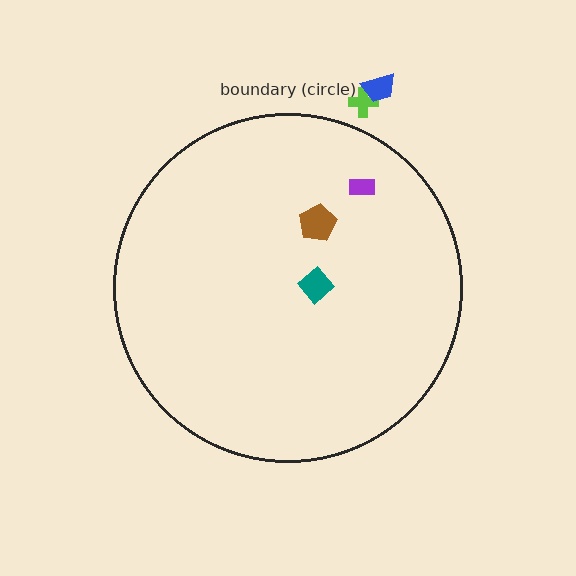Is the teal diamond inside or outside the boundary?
Inside.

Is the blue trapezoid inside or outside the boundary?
Outside.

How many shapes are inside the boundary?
3 inside, 2 outside.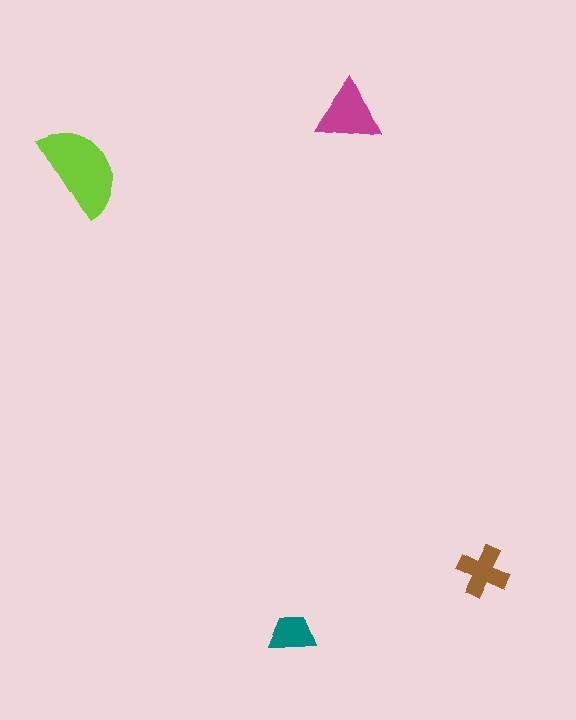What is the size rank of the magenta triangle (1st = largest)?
2nd.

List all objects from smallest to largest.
The teal trapezoid, the brown cross, the magenta triangle, the lime semicircle.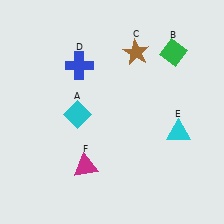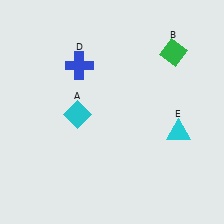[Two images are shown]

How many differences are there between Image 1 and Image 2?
There are 2 differences between the two images.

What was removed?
The brown star (C), the magenta triangle (F) were removed in Image 2.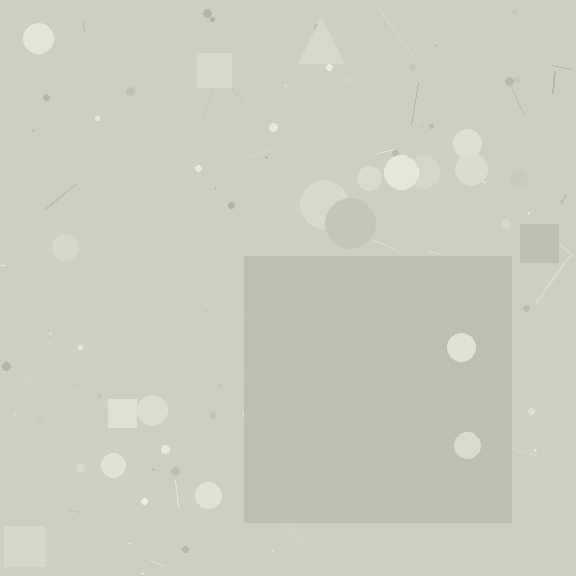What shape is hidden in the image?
A square is hidden in the image.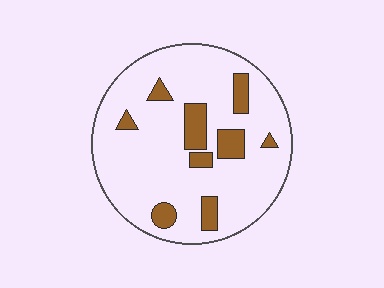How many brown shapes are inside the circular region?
9.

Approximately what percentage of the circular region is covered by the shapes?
Approximately 15%.